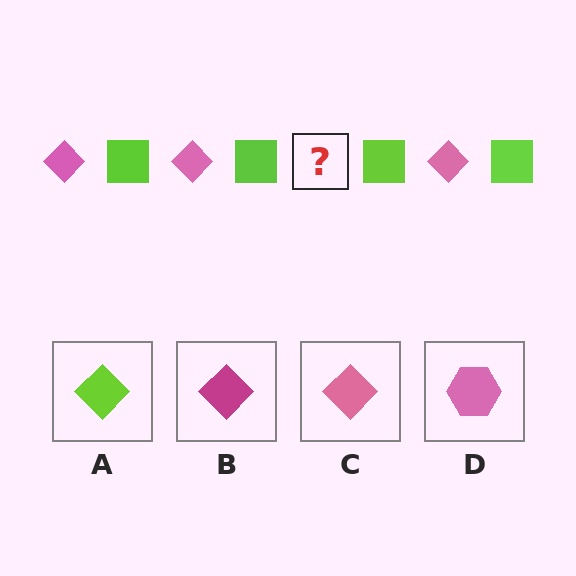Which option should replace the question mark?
Option C.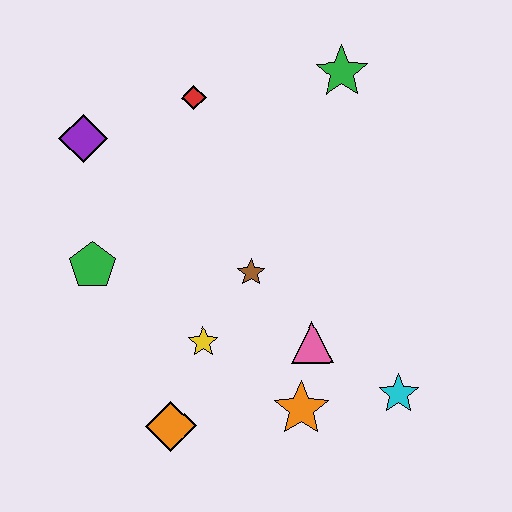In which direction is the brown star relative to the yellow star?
The brown star is above the yellow star.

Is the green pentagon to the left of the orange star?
Yes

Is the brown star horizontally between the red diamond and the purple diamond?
No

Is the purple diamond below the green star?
Yes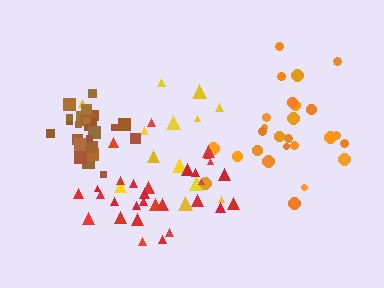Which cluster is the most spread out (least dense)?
Yellow.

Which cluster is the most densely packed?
Brown.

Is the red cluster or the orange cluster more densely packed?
Red.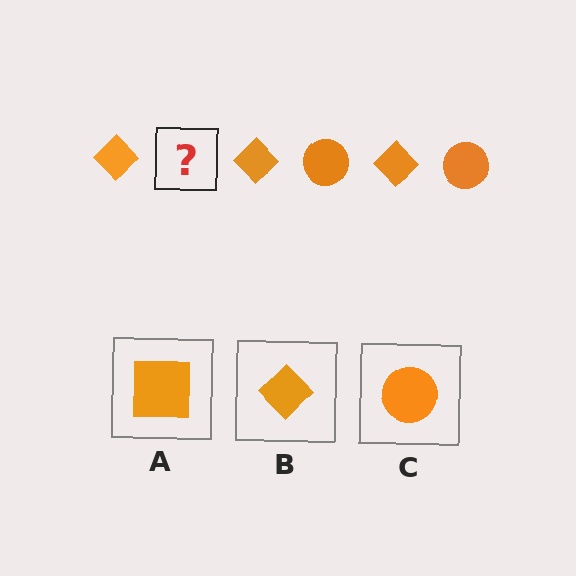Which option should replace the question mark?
Option C.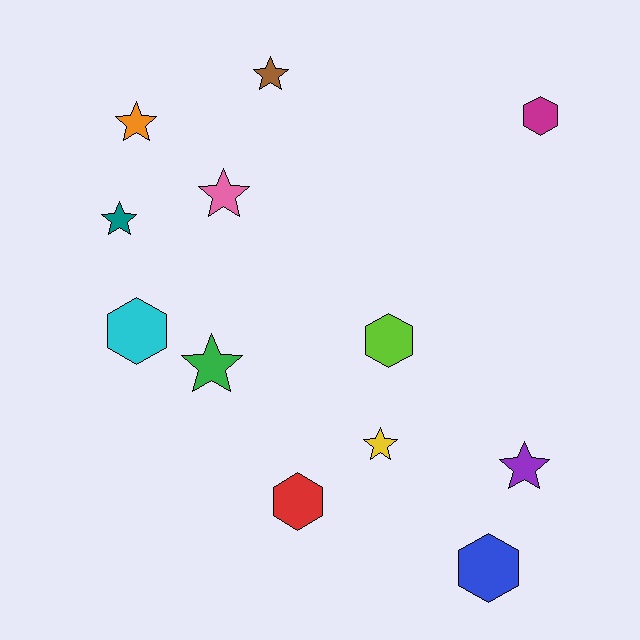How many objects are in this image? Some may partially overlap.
There are 12 objects.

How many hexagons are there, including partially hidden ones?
There are 5 hexagons.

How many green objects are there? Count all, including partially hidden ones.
There is 1 green object.